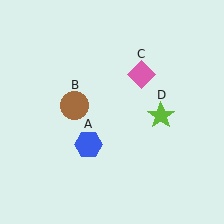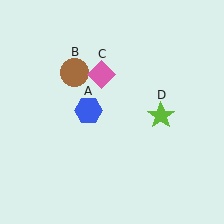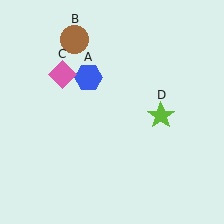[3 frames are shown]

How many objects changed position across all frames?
3 objects changed position: blue hexagon (object A), brown circle (object B), pink diamond (object C).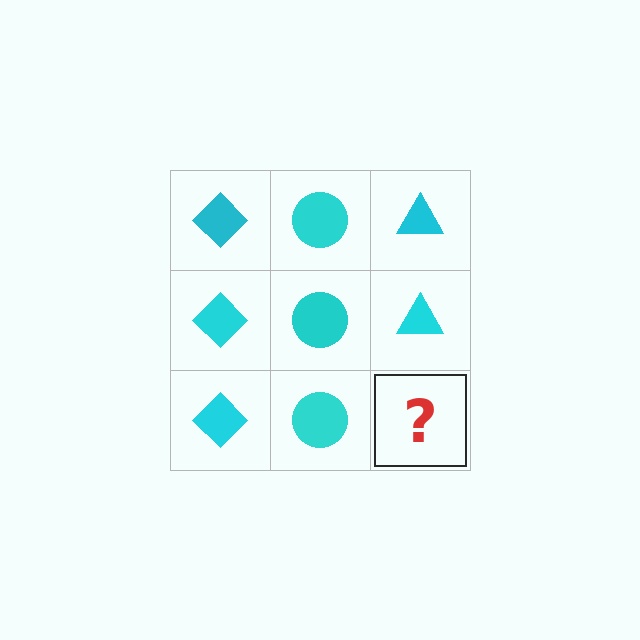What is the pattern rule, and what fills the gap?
The rule is that each column has a consistent shape. The gap should be filled with a cyan triangle.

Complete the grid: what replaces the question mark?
The question mark should be replaced with a cyan triangle.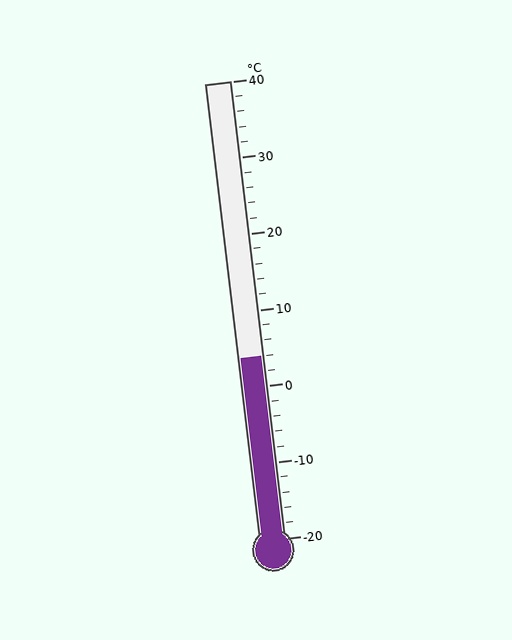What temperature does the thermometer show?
The thermometer shows approximately 4°C.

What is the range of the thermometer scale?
The thermometer scale ranges from -20°C to 40°C.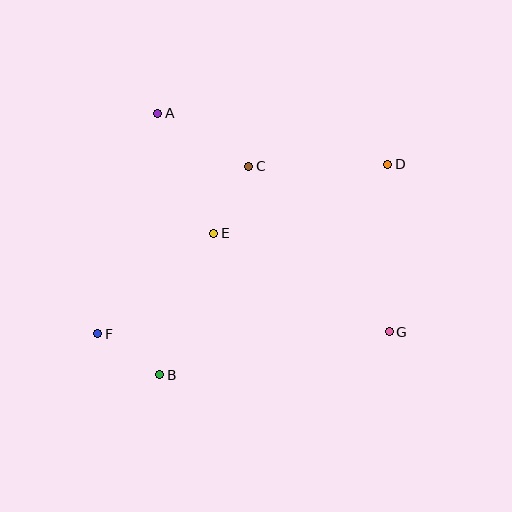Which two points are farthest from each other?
Points D and F are farthest from each other.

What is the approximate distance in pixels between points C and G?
The distance between C and G is approximately 217 pixels.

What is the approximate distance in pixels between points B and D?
The distance between B and D is approximately 310 pixels.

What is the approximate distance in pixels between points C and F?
The distance between C and F is approximately 225 pixels.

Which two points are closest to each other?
Points B and F are closest to each other.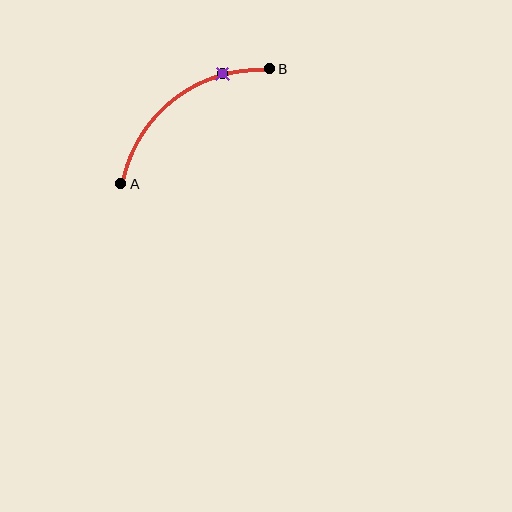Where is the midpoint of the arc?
The arc midpoint is the point on the curve farthest from the straight line joining A and B. It sits above and to the left of that line.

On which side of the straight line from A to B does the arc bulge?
The arc bulges above and to the left of the straight line connecting A and B.